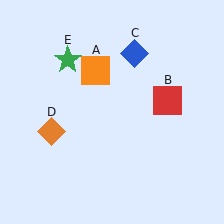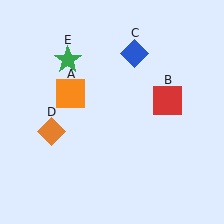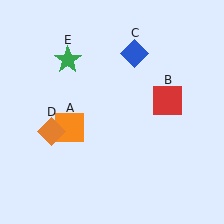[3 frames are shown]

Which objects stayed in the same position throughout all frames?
Red square (object B) and blue diamond (object C) and orange diamond (object D) and green star (object E) remained stationary.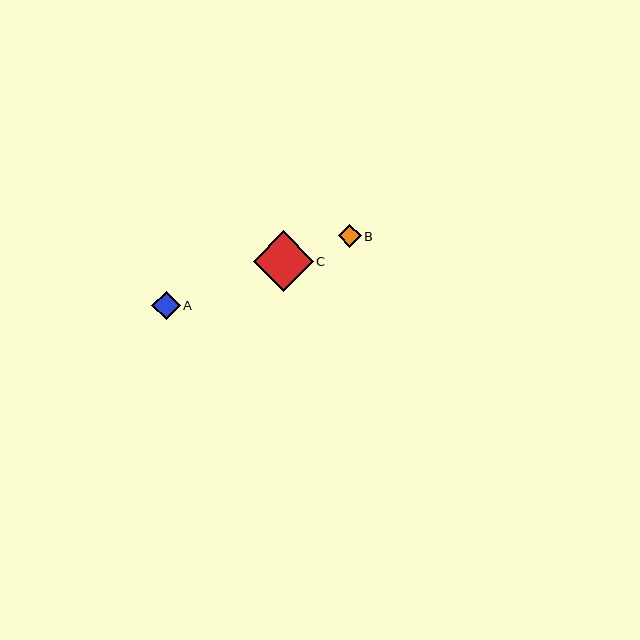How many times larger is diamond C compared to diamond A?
Diamond C is approximately 2.1 times the size of diamond A.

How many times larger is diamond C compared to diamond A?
Diamond C is approximately 2.1 times the size of diamond A.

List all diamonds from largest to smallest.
From largest to smallest: C, A, B.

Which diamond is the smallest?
Diamond B is the smallest with a size of approximately 23 pixels.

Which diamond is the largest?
Diamond C is the largest with a size of approximately 60 pixels.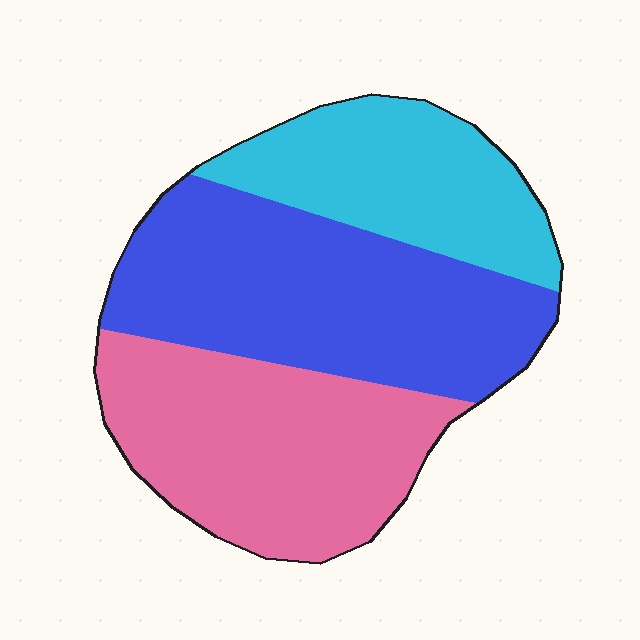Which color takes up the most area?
Blue, at roughly 40%.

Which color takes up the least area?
Cyan, at roughly 25%.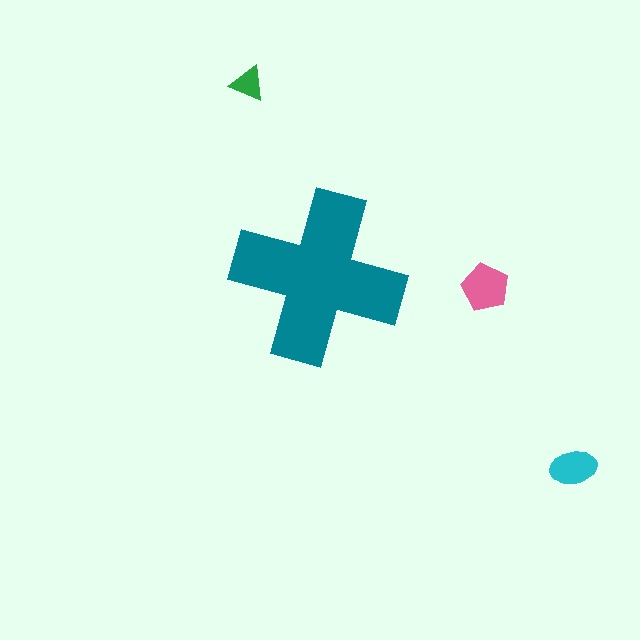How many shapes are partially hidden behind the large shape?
0 shapes are partially hidden.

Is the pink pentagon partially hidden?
No, the pink pentagon is fully visible.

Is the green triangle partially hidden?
No, the green triangle is fully visible.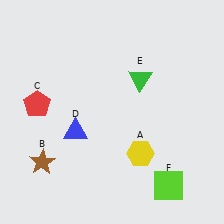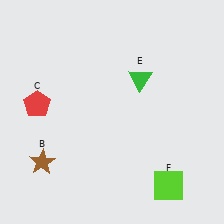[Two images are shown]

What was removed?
The blue triangle (D), the yellow hexagon (A) were removed in Image 2.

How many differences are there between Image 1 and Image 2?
There are 2 differences between the two images.